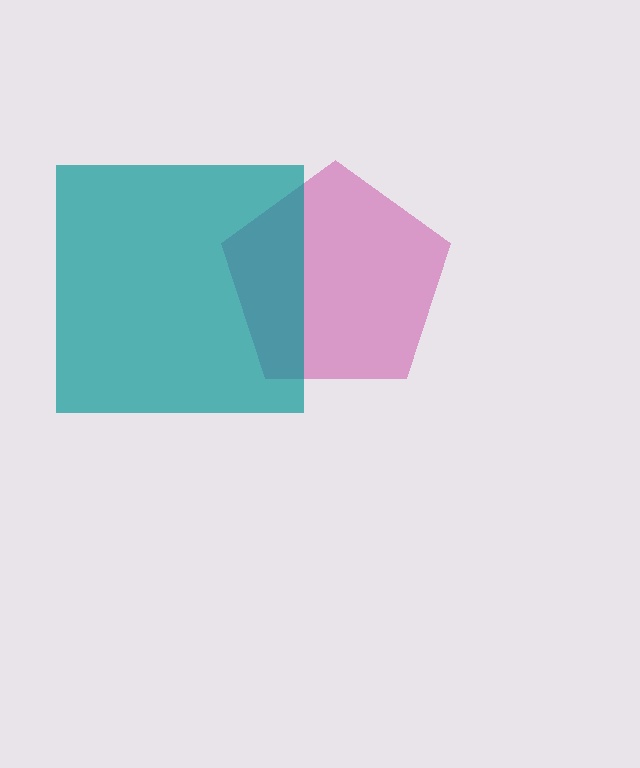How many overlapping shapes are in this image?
There are 2 overlapping shapes in the image.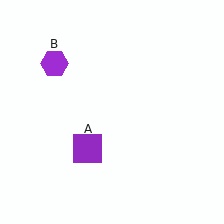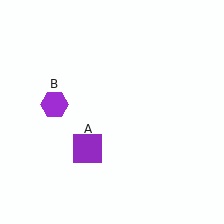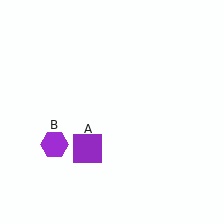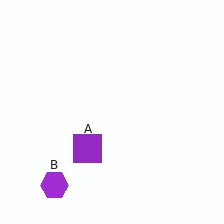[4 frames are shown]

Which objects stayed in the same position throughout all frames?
Purple square (object A) remained stationary.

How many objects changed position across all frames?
1 object changed position: purple hexagon (object B).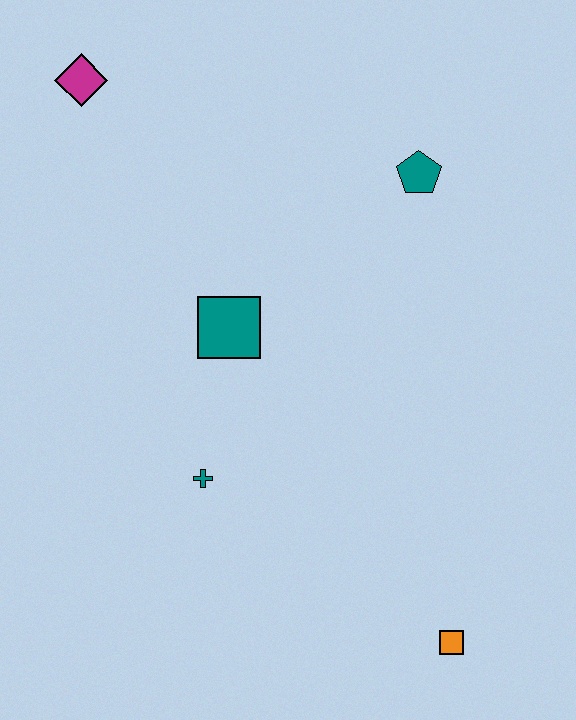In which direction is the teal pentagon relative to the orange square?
The teal pentagon is above the orange square.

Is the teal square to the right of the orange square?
No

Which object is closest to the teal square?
The teal cross is closest to the teal square.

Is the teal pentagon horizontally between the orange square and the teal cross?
Yes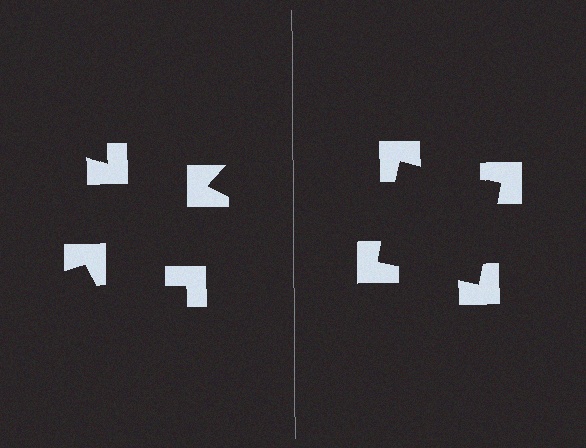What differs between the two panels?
The notched squares are positioned identically on both sides; only the wedge orientations differ. On the right they align to a square; on the left they are misaligned.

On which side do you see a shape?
An illusory square appears on the right side. On the left side the wedge cuts are rotated, so no coherent shape forms.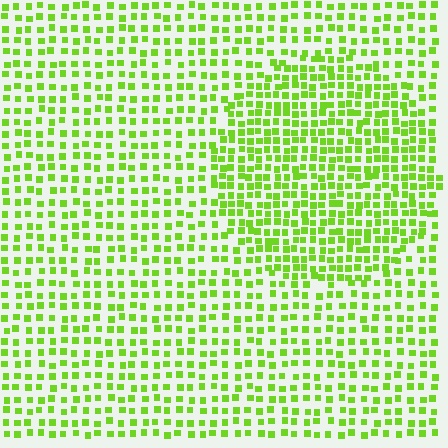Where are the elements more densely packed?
The elements are more densely packed inside the circle boundary.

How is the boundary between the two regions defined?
The boundary is defined by a change in element density (approximately 1.6x ratio). All elements are the same color, size, and shape.